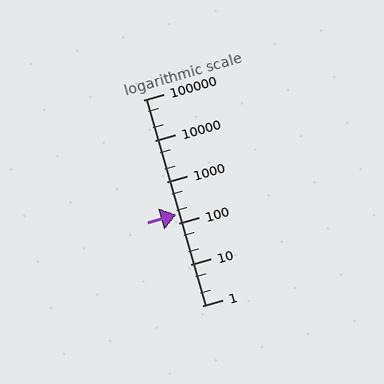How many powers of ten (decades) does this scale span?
The scale spans 5 decades, from 1 to 100000.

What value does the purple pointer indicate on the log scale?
The pointer indicates approximately 160.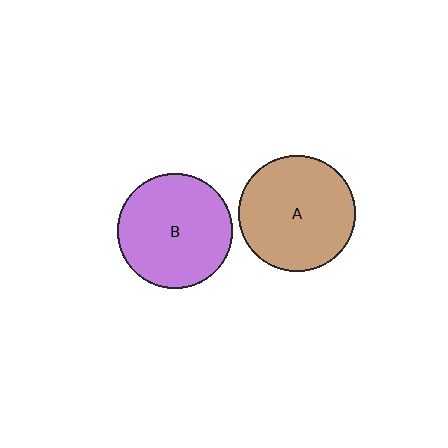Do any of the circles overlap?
No, none of the circles overlap.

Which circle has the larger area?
Circle A (brown).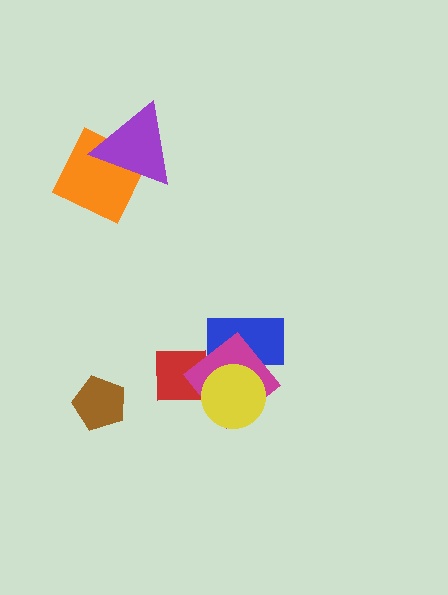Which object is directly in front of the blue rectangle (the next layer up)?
The magenta diamond is directly in front of the blue rectangle.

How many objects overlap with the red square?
2 objects overlap with the red square.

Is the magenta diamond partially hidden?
Yes, it is partially covered by another shape.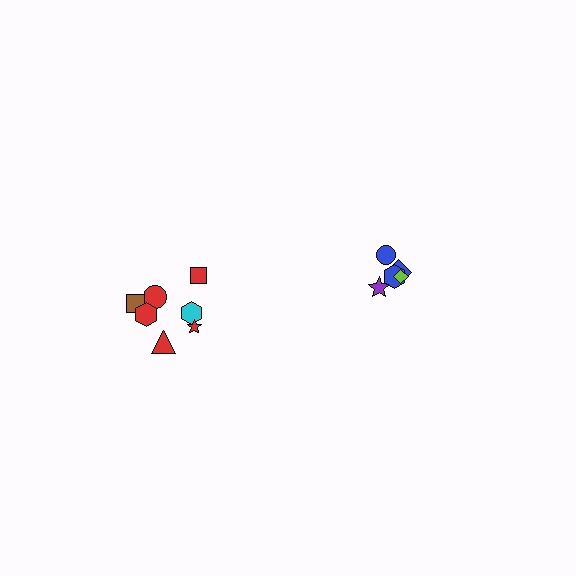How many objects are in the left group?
There are 7 objects.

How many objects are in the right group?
There are 5 objects.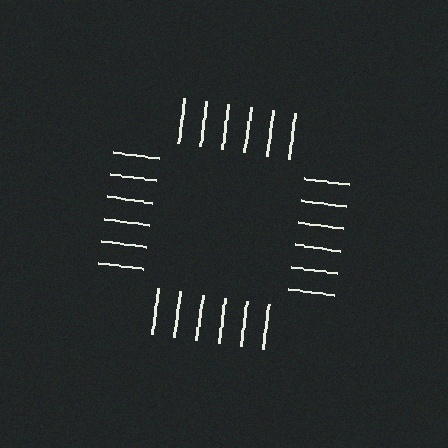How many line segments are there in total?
24 — 6 along each of the 4 edges.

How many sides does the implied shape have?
4 sides — the line-ends trace a square.